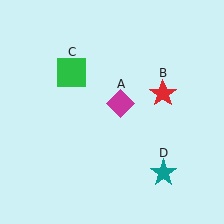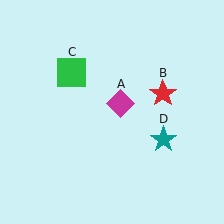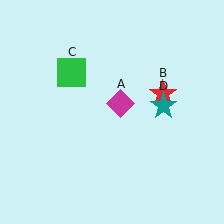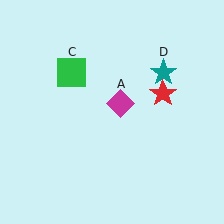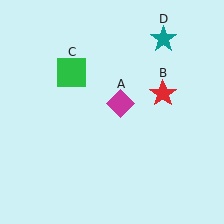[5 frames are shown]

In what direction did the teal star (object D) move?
The teal star (object D) moved up.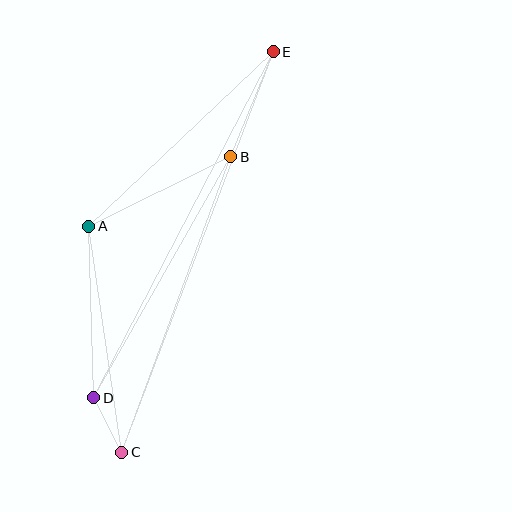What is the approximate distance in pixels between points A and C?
The distance between A and C is approximately 229 pixels.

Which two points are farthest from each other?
Points C and E are farthest from each other.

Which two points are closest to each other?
Points C and D are closest to each other.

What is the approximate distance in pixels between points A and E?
The distance between A and E is approximately 254 pixels.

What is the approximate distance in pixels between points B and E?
The distance between B and E is approximately 113 pixels.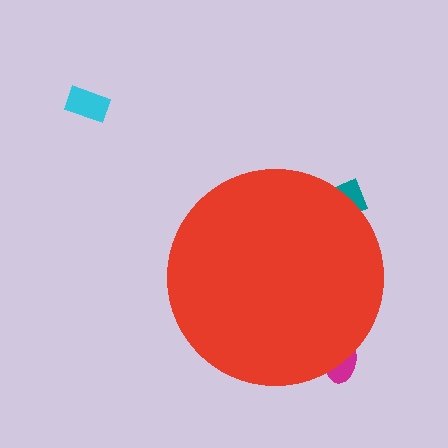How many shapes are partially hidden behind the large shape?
2 shapes are partially hidden.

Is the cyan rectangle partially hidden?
No, the cyan rectangle is fully visible.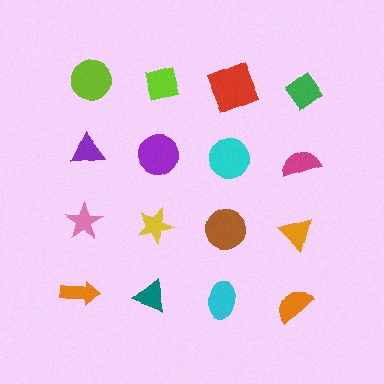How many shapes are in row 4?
4 shapes.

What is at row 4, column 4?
An orange semicircle.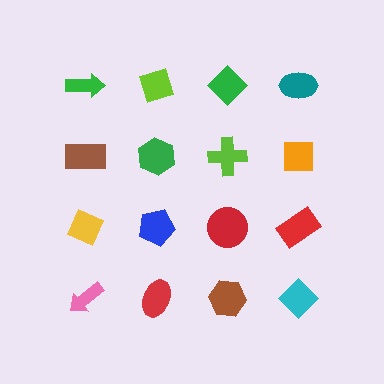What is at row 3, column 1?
A yellow diamond.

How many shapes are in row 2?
4 shapes.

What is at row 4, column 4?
A cyan diamond.